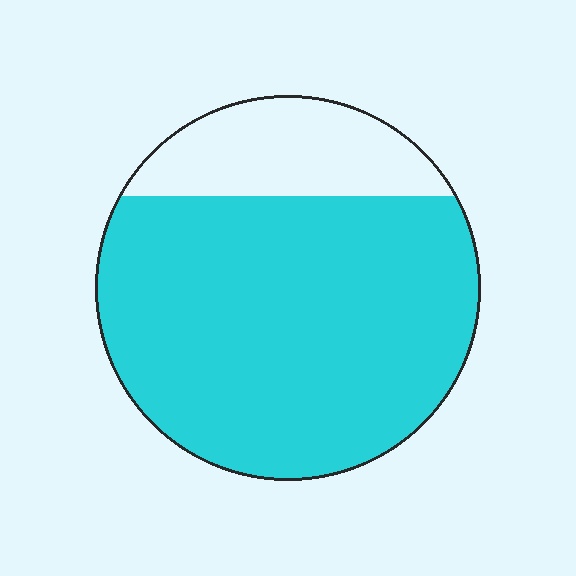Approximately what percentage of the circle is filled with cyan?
Approximately 80%.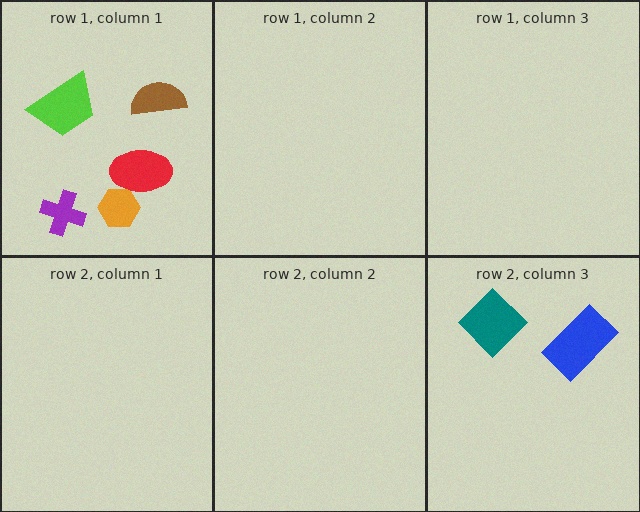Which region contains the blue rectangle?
The row 2, column 3 region.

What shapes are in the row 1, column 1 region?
The orange hexagon, the lime trapezoid, the brown semicircle, the purple cross, the red ellipse.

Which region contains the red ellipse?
The row 1, column 1 region.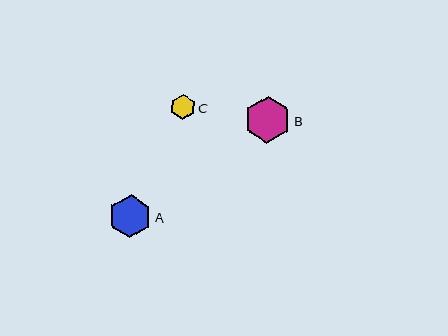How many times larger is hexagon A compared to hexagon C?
Hexagon A is approximately 1.7 times the size of hexagon C.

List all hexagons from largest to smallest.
From largest to smallest: B, A, C.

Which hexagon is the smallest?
Hexagon C is the smallest with a size of approximately 25 pixels.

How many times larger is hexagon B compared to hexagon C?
Hexagon B is approximately 1.9 times the size of hexagon C.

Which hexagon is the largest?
Hexagon B is the largest with a size of approximately 47 pixels.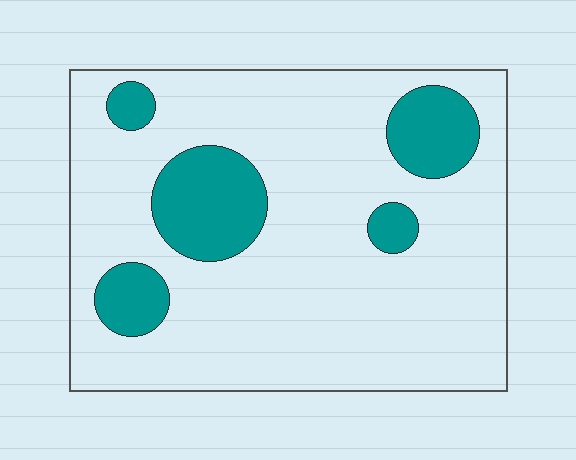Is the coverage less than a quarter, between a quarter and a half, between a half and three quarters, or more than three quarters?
Less than a quarter.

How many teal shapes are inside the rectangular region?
5.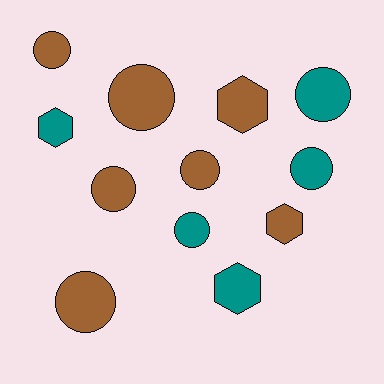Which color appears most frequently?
Brown, with 7 objects.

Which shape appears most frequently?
Circle, with 8 objects.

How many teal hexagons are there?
There are 2 teal hexagons.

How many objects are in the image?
There are 12 objects.